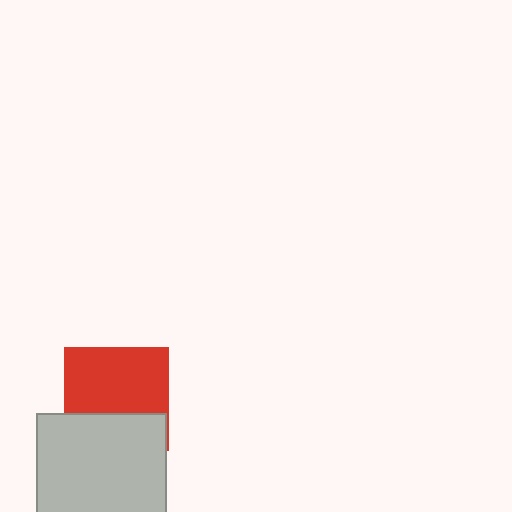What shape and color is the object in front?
The object in front is a light gray square.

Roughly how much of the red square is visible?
About half of it is visible (roughly 64%).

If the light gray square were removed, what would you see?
You would see the complete red square.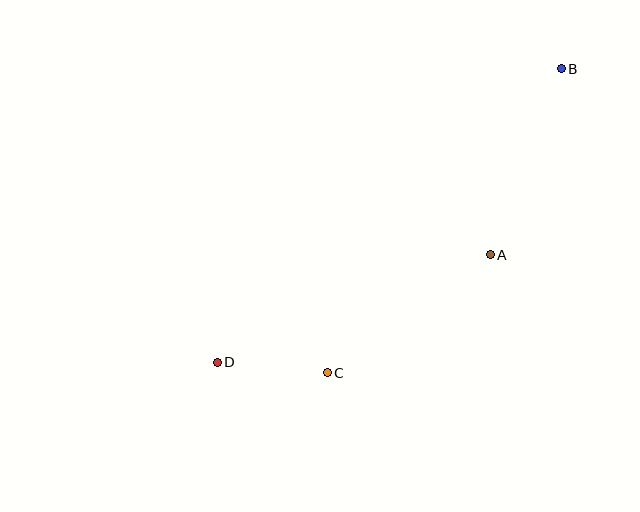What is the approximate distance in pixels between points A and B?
The distance between A and B is approximately 199 pixels.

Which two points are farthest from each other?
Points B and D are farthest from each other.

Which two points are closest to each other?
Points C and D are closest to each other.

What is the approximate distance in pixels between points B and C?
The distance between B and C is approximately 384 pixels.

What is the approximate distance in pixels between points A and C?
The distance between A and C is approximately 201 pixels.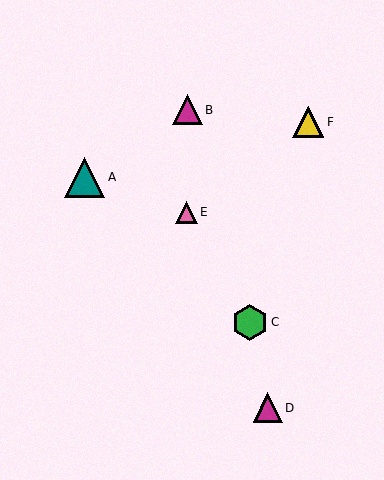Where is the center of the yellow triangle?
The center of the yellow triangle is at (308, 122).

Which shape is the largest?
The teal triangle (labeled A) is the largest.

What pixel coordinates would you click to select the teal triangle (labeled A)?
Click at (85, 177) to select the teal triangle A.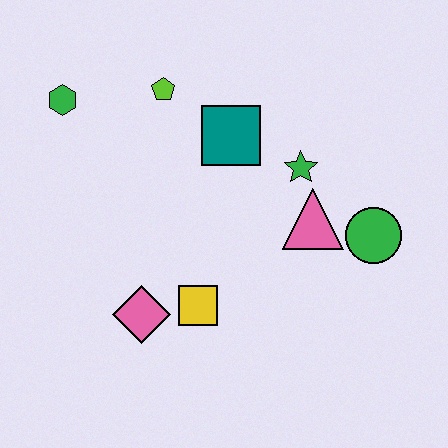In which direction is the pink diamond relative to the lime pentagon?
The pink diamond is below the lime pentagon.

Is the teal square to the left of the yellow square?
No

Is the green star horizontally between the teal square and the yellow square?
No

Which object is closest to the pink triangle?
The green star is closest to the pink triangle.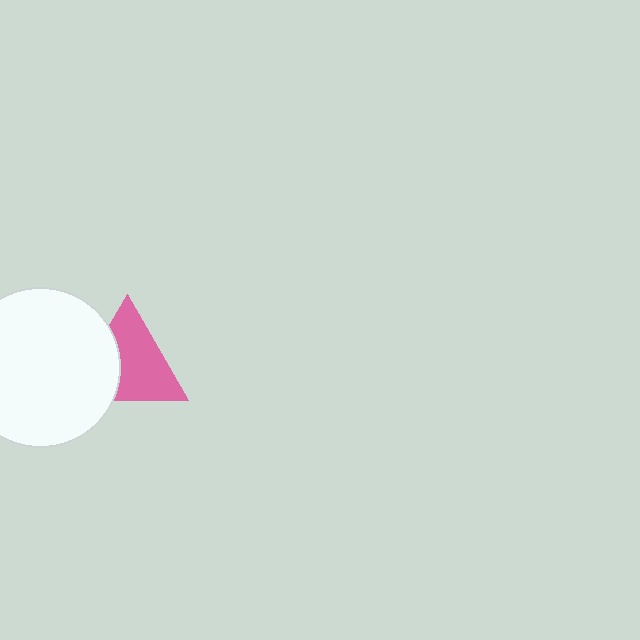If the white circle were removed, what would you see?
You would see the complete pink triangle.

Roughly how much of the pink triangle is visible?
About half of it is visible (roughly 65%).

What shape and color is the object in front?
The object in front is a white circle.